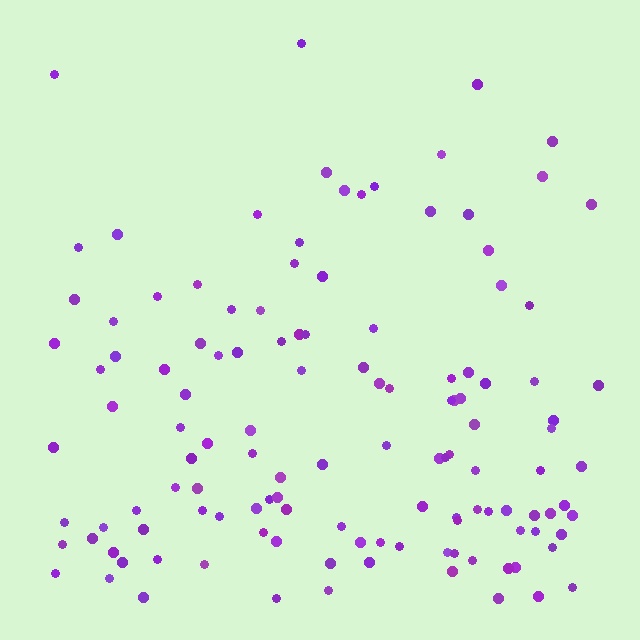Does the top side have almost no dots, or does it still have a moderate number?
Still a moderate number, just noticeably fewer than the bottom.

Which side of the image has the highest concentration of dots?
The bottom.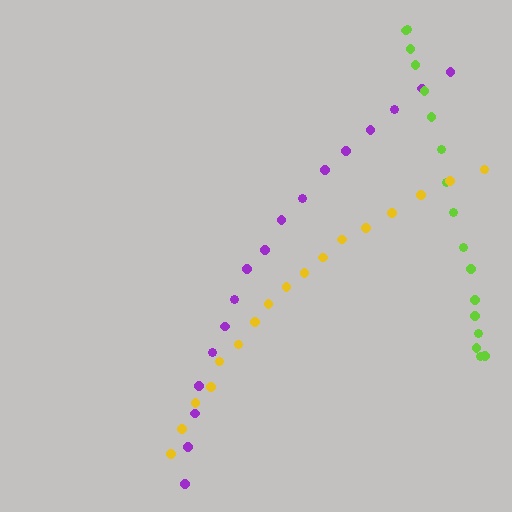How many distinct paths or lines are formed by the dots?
There are 3 distinct paths.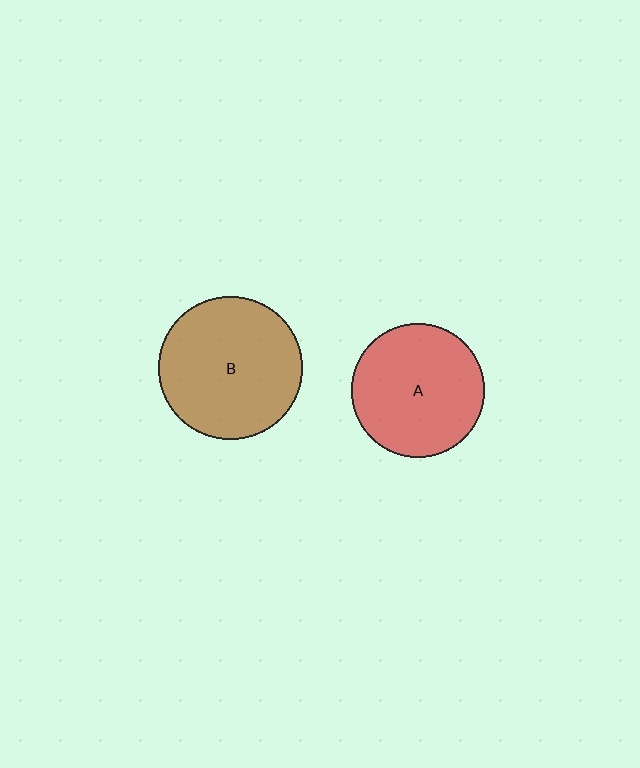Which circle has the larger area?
Circle B (brown).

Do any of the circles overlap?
No, none of the circles overlap.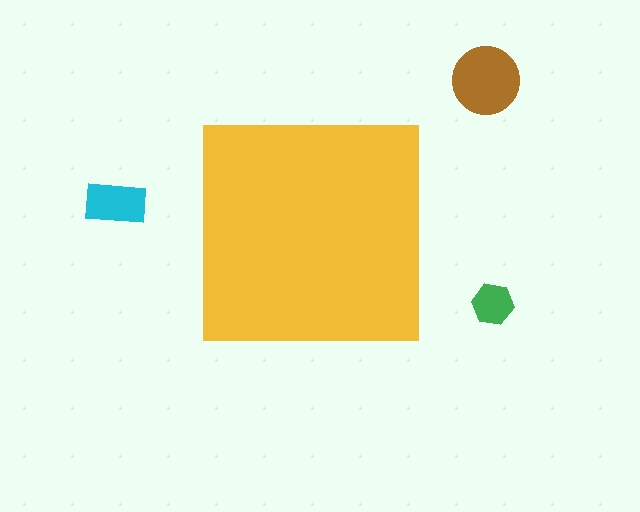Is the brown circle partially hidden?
No, the brown circle is fully visible.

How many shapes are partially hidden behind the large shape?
0 shapes are partially hidden.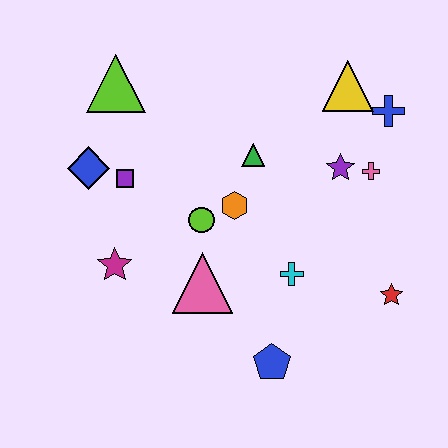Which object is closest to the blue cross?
The yellow triangle is closest to the blue cross.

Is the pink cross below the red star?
No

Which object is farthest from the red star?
The lime triangle is farthest from the red star.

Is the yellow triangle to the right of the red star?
No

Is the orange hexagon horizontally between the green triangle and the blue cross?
No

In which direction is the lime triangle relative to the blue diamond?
The lime triangle is above the blue diamond.